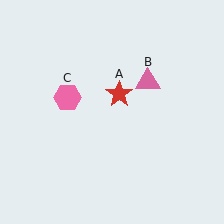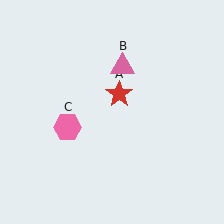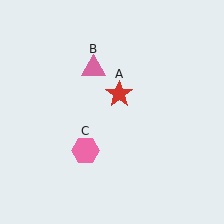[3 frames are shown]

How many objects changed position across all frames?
2 objects changed position: pink triangle (object B), pink hexagon (object C).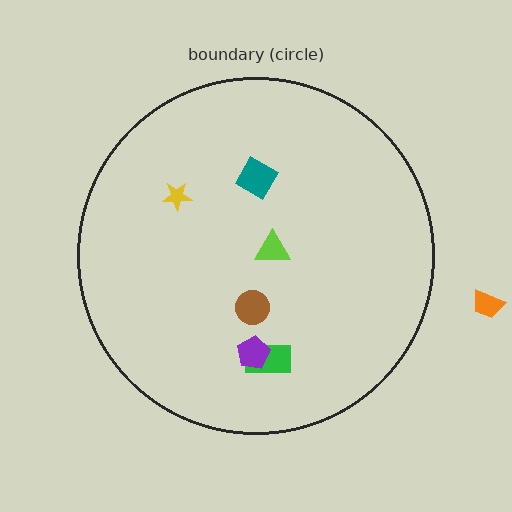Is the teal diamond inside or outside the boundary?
Inside.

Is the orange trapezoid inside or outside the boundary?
Outside.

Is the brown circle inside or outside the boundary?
Inside.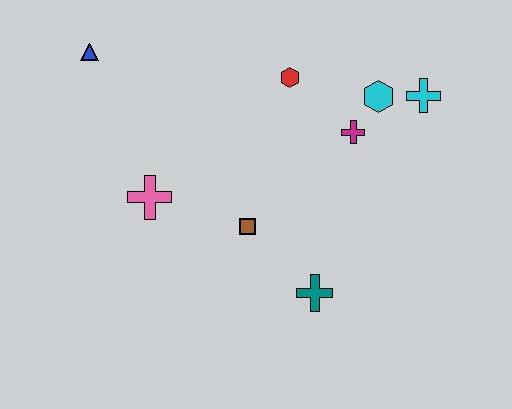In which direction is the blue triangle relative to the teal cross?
The blue triangle is above the teal cross.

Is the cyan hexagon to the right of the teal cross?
Yes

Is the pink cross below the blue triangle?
Yes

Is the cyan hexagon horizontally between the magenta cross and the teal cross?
No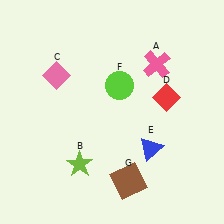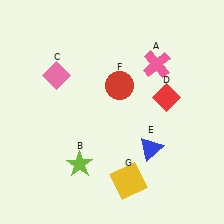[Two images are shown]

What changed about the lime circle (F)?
In Image 1, F is lime. In Image 2, it changed to red.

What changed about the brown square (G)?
In Image 1, G is brown. In Image 2, it changed to yellow.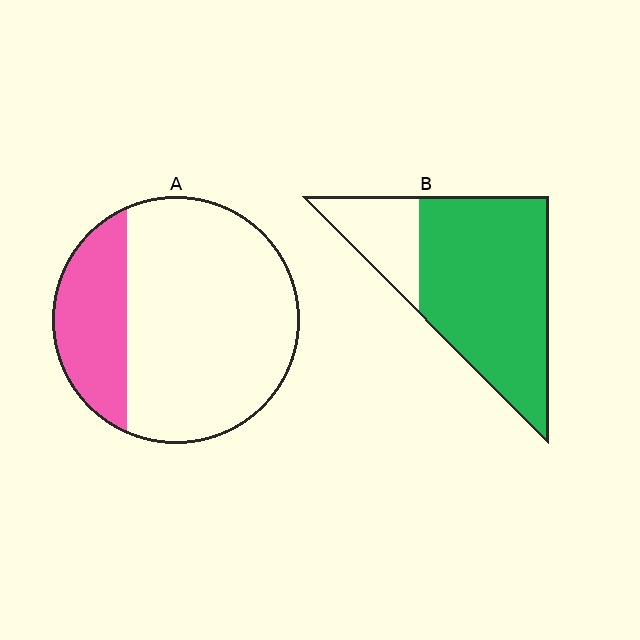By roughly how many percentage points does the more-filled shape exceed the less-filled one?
By roughly 50 percentage points (B over A).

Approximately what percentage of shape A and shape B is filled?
A is approximately 25% and B is approximately 80%.